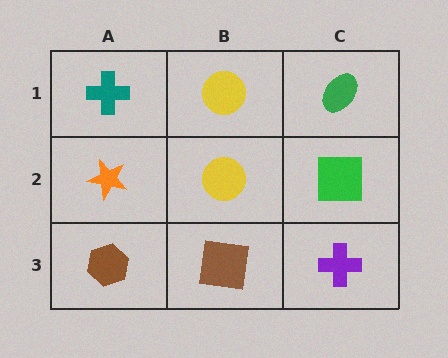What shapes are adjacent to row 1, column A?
An orange star (row 2, column A), a yellow circle (row 1, column B).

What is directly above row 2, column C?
A green ellipse.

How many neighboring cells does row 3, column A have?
2.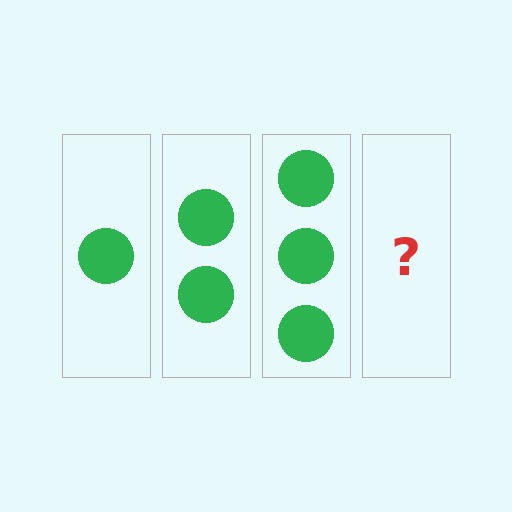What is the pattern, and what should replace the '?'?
The pattern is that each step adds one more circle. The '?' should be 4 circles.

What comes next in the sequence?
The next element should be 4 circles.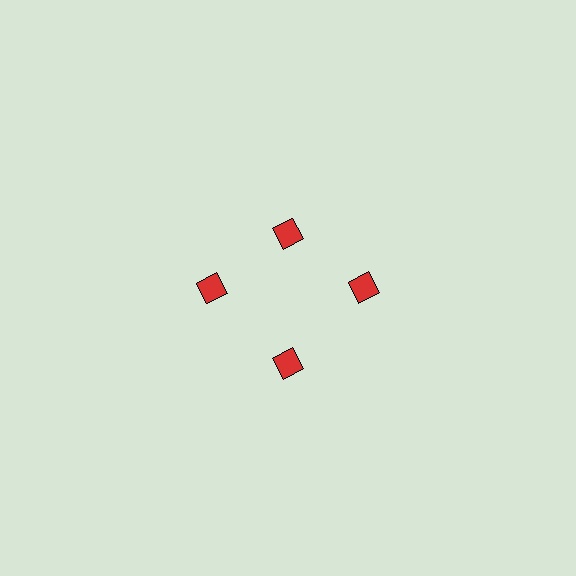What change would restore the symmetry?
The symmetry would be restored by moving it outward, back onto the ring so that all 4 diamonds sit at equal angles and equal distance from the center.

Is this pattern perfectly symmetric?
No. The 4 red diamonds are arranged in a ring, but one element near the 12 o'clock position is pulled inward toward the center, breaking the 4-fold rotational symmetry.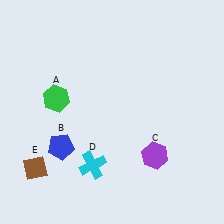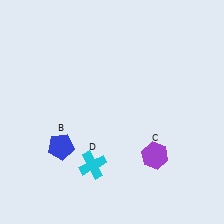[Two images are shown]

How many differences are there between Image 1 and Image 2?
There are 2 differences between the two images.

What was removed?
The green hexagon (A), the brown diamond (E) were removed in Image 2.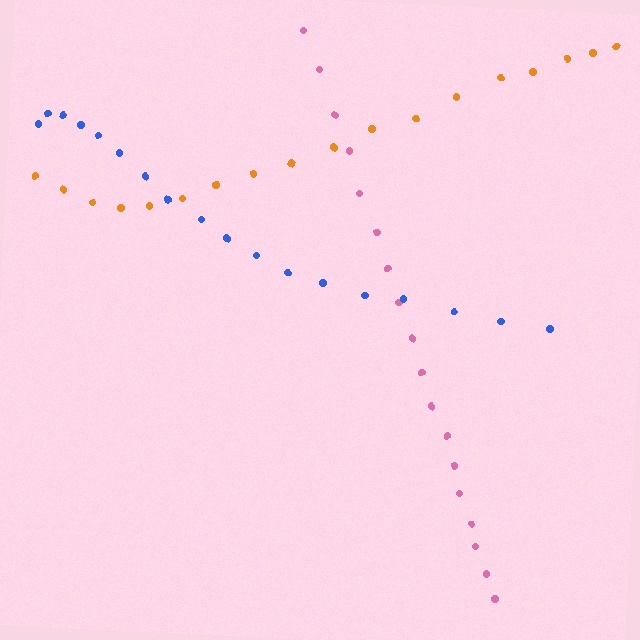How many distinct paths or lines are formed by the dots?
There are 3 distinct paths.